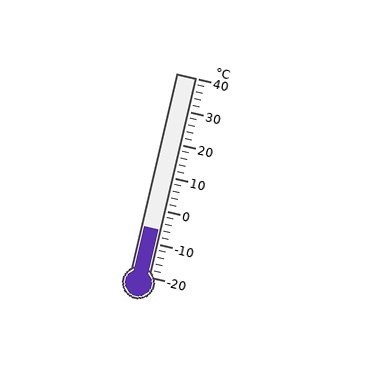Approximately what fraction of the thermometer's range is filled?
The thermometer is filled to approximately 25% of its range.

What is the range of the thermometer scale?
The thermometer scale ranges from -20°C to 40°C.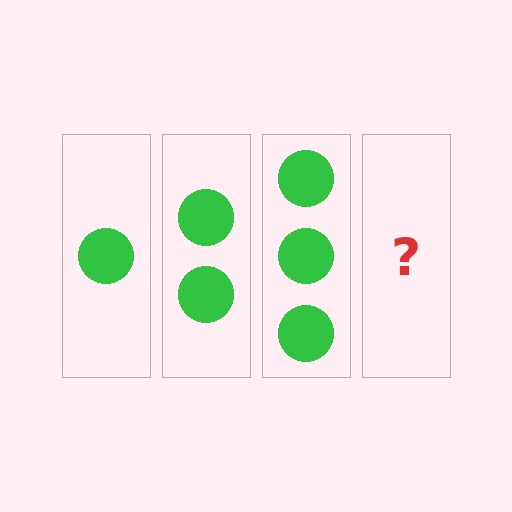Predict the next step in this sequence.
The next step is 4 circles.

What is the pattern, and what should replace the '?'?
The pattern is that each step adds one more circle. The '?' should be 4 circles.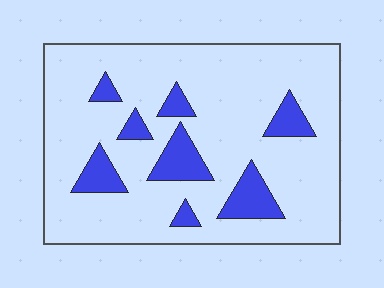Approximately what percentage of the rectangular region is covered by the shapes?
Approximately 15%.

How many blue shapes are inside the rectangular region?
8.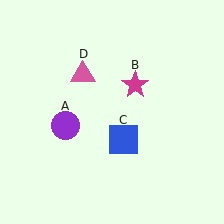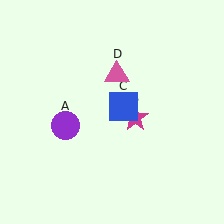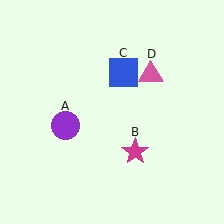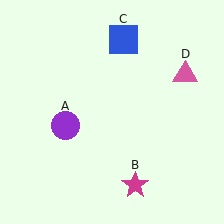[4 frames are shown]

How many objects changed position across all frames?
3 objects changed position: magenta star (object B), blue square (object C), pink triangle (object D).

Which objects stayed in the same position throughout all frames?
Purple circle (object A) remained stationary.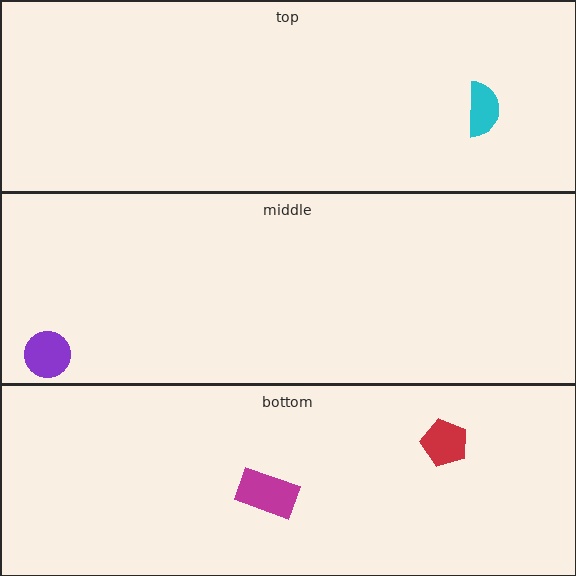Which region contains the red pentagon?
The bottom region.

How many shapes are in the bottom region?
2.